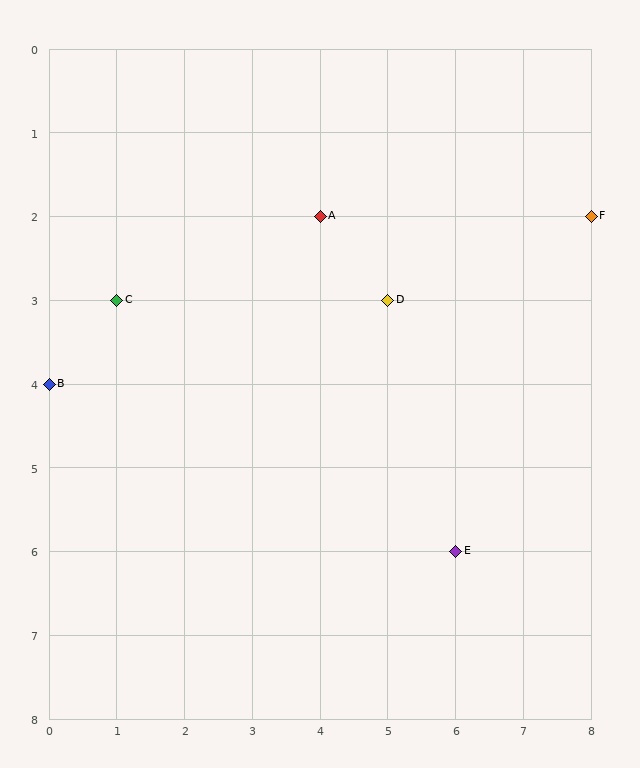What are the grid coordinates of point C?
Point C is at grid coordinates (1, 3).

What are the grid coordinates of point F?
Point F is at grid coordinates (8, 2).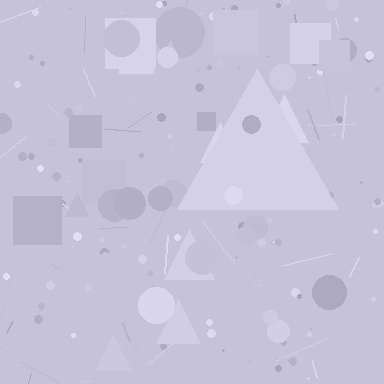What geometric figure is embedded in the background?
A triangle is embedded in the background.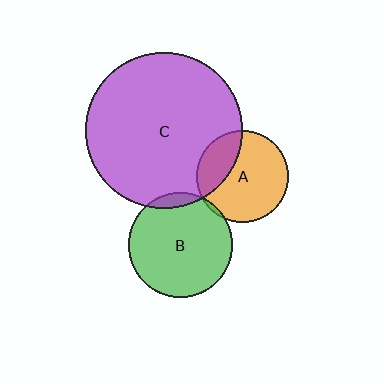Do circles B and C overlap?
Yes.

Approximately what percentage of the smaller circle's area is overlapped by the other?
Approximately 5%.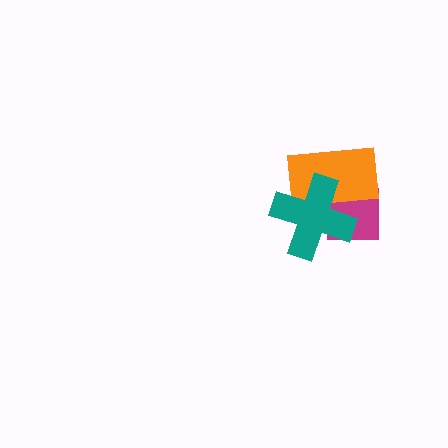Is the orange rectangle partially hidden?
Yes, it is partially covered by another shape.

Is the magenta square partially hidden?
Yes, it is partially covered by another shape.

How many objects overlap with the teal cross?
2 objects overlap with the teal cross.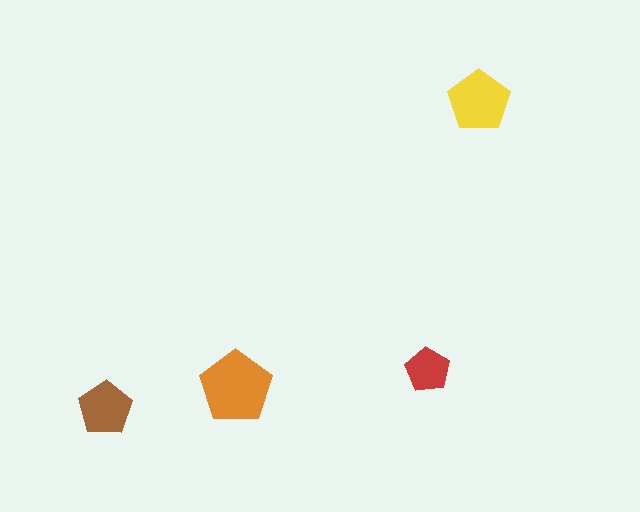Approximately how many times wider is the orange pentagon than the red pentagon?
About 1.5 times wider.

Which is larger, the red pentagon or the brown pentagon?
The brown one.